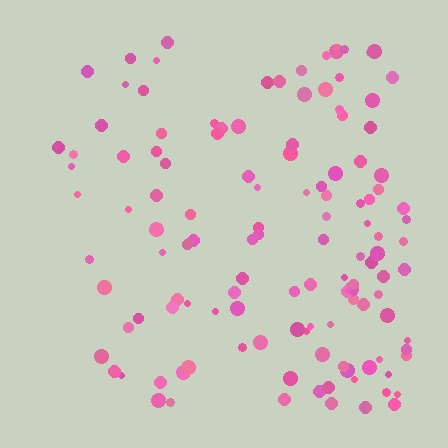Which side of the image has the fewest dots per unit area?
The left.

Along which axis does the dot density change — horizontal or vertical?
Horizontal.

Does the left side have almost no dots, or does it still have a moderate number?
Still a moderate number, just noticeably fewer than the right.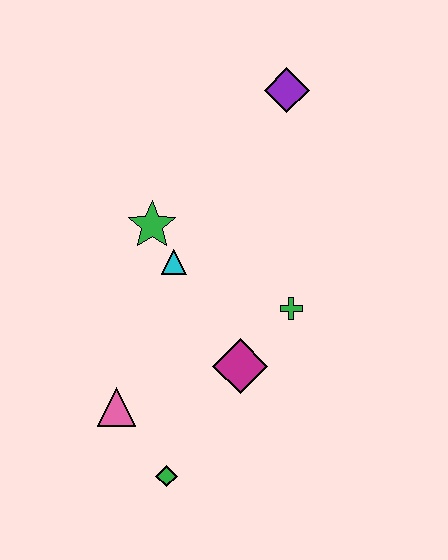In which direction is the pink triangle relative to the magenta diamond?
The pink triangle is to the left of the magenta diamond.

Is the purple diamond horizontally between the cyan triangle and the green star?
No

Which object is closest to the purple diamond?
The green star is closest to the purple diamond.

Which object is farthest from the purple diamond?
The green diamond is farthest from the purple diamond.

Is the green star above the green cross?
Yes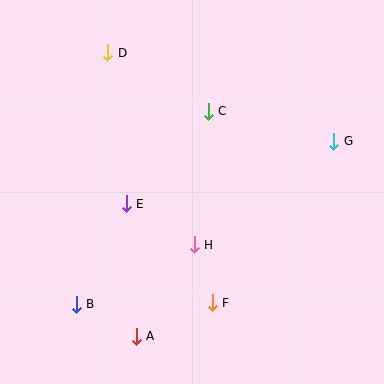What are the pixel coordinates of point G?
Point G is at (334, 141).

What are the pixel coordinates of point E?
Point E is at (126, 204).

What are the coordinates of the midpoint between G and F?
The midpoint between G and F is at (273, 222).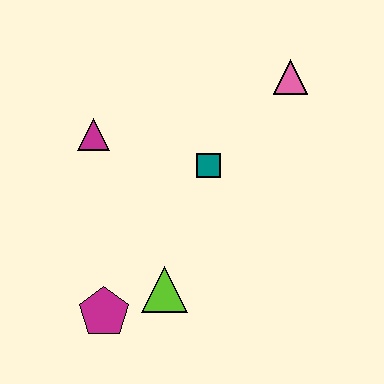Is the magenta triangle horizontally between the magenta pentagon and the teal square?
No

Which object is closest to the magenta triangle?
The teal square is closest to the magenta triangle.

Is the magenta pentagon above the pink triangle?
No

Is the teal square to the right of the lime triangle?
Yes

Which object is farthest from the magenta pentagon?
The pink triangle is farthest from the magenta pentagon.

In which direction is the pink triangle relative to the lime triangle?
The pink triangle is above the lime triangle.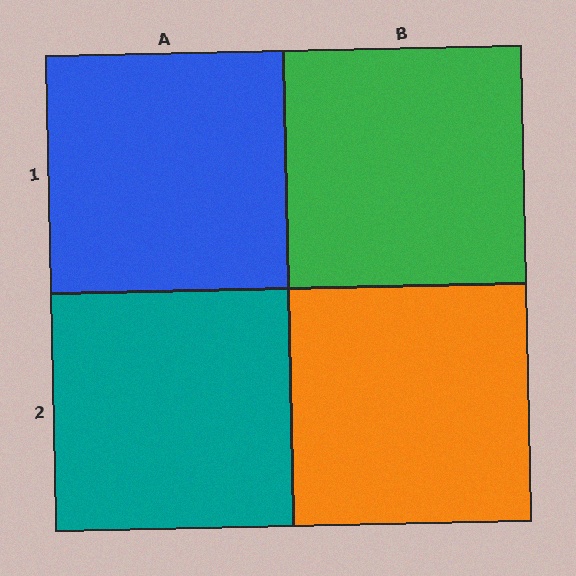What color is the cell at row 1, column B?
Green.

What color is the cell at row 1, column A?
Blue.